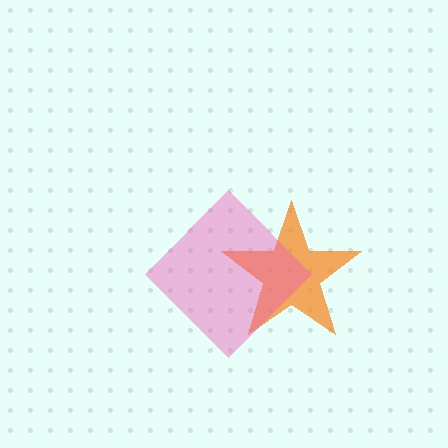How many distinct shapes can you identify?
There are 2 distinct shapes: an orange star, a pink diamond.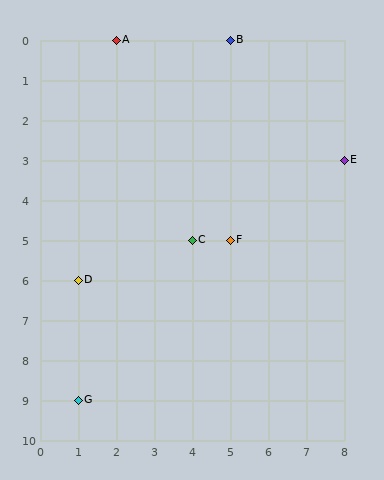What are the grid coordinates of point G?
Point G is at grid coordinates (1, 9).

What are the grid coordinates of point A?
Point A is at grid coordinates (2, 0).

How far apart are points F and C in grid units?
Points F and C are 1 column apart.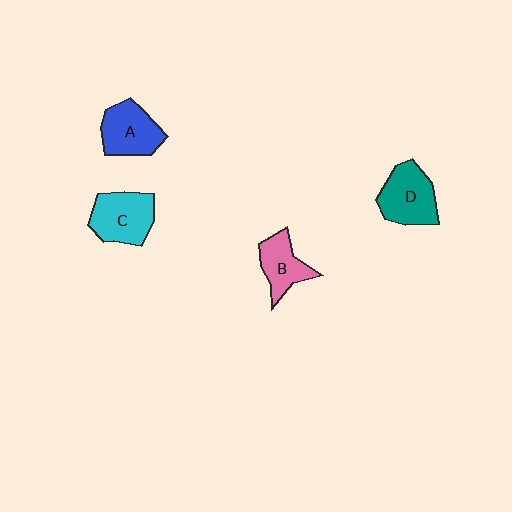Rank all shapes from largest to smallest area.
From largest to smallest: D (teal), C (cyan), A (blue), B (pink).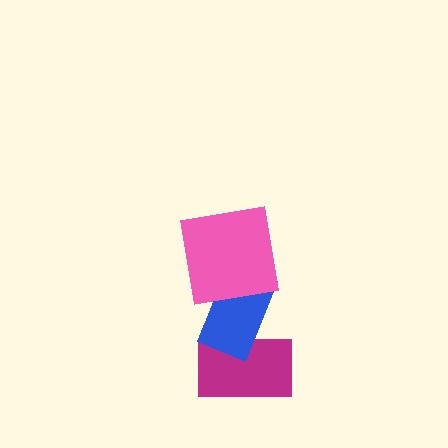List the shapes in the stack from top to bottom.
From top to bottom: the pink square, the blue rectangle, the magenta rectangle.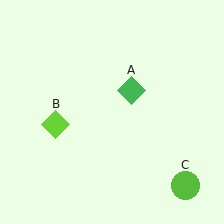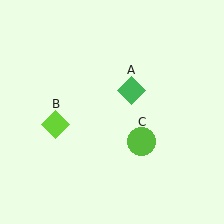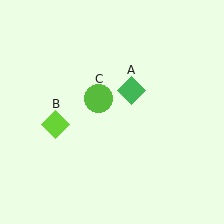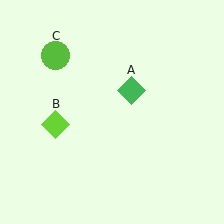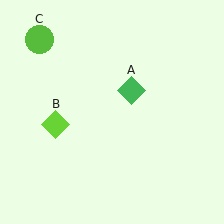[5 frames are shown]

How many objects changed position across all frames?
1 object changed position: lime circle (object C).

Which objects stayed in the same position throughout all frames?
Green diamond (object A) and lime diamond (object B) remained stationary.